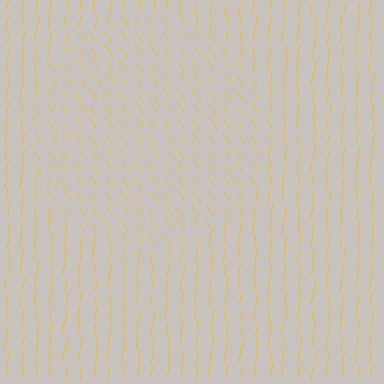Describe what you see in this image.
The image is filled with small yellow line segments. A circle region in the image has lines oriented differently from the surrounding lines, creating a visible texture boundary.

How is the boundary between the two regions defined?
The boundary is defined purely by a change in line orientation (approximately 45 degrees difference). All lines are the same color and thickness.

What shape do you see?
I see a circle.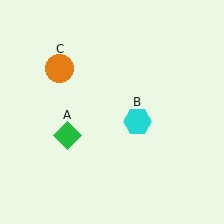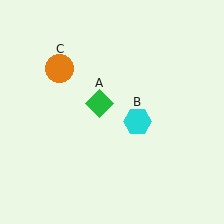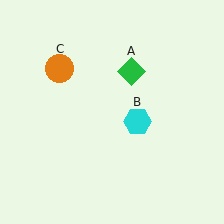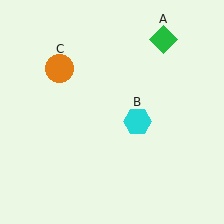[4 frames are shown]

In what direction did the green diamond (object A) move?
The green diamond (object A) moved up and to the right.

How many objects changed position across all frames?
1 object changed position: green diamond (object A).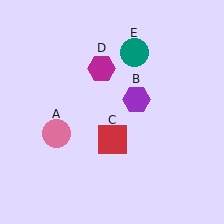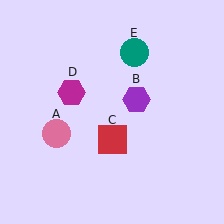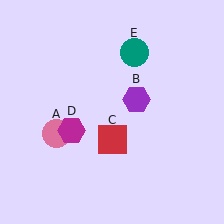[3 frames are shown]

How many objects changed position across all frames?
1 object changed position: magenta hexagon (object D).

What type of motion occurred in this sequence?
The magenta hexagon (object D) rotated counterclockwise around the center of the scene.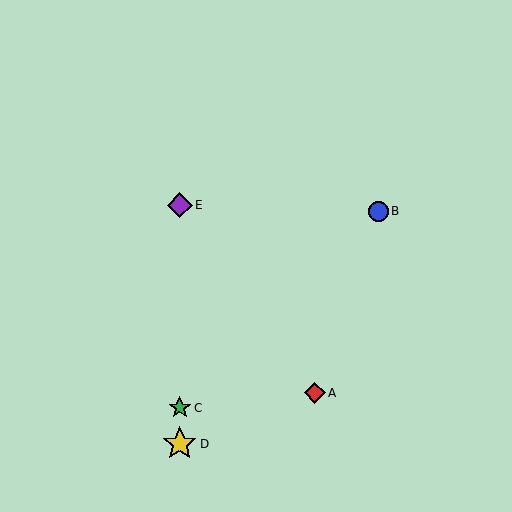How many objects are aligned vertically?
3 objects (C, D, E) are aligned vertically.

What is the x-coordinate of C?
Object C is at x≈180.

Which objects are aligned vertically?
Objects C, D, E are aligned vertically.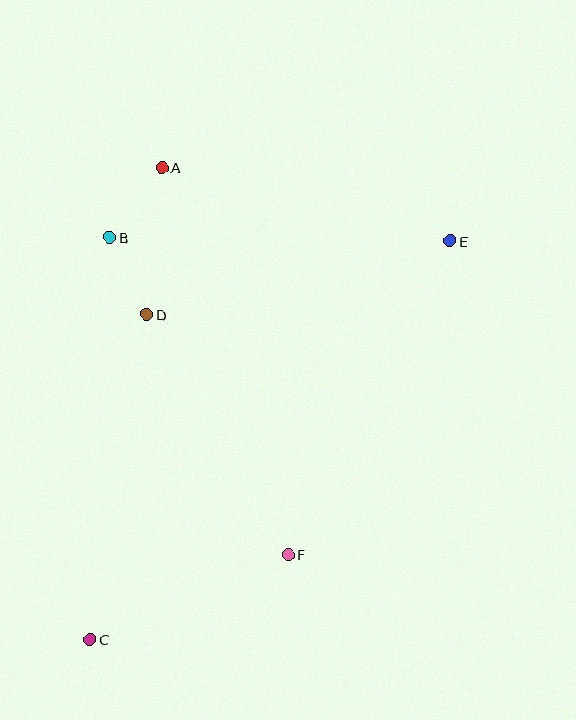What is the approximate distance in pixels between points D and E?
The distance between D and E is approximately 312 pixels.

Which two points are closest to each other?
Points B and D are closest to each other.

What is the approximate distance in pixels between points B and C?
The distance between B and C is approximately 402 pixels.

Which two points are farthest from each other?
Points C and E are farthest from each other.